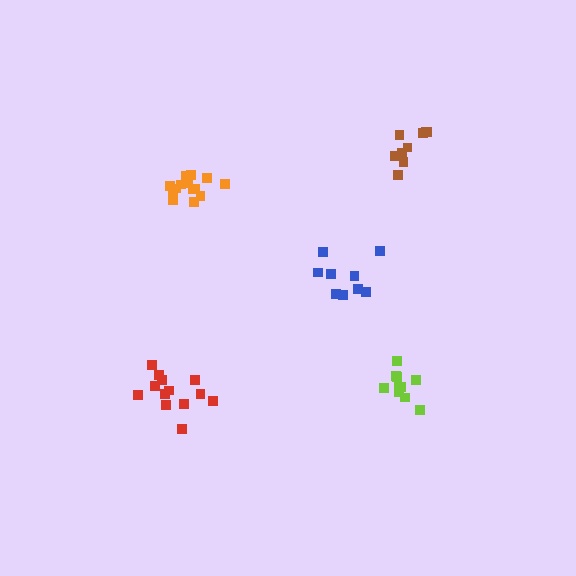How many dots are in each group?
Group 1: 9 dots, Group 2: 14 dots, Group 3: 10 dots, Group 4: 9 dots, Group 5: 13 dots (55 total).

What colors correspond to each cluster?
The clusters are colored: blue, orange, lime, brown, red.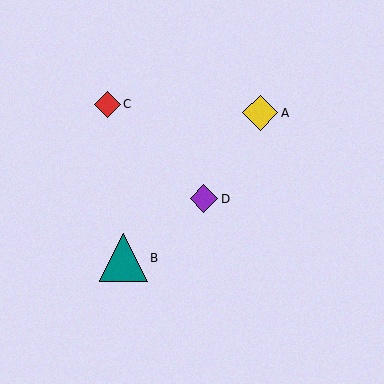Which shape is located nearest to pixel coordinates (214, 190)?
The purple diamond (labeled D) at (204, 199) is nearest to that location.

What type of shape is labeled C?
Shape C is a red diamond.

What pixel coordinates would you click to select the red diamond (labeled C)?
Click at (108, 104) to select the red diamond C.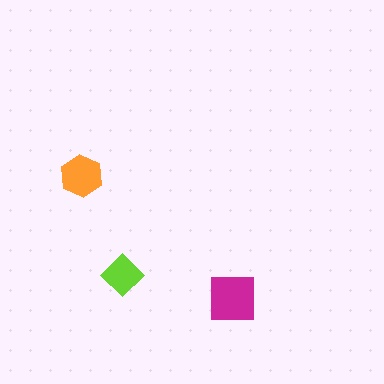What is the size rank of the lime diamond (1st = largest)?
3rd.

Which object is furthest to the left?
The orange hexagon is leftmost.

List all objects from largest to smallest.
The magenta square, the orange hexagon, the lime diamond.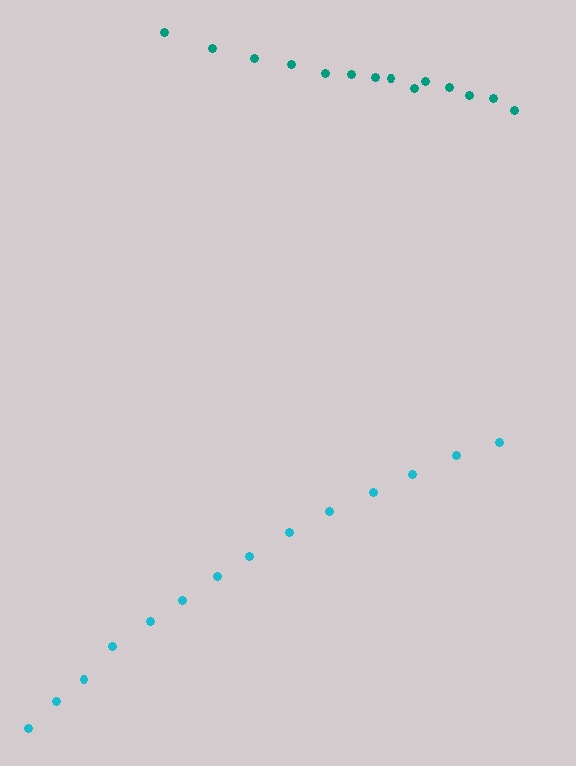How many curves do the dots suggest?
There are 2 distinct paths.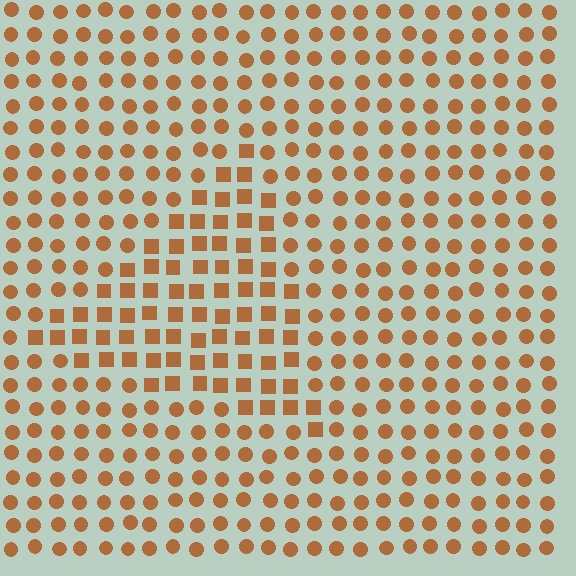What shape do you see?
I see a triangle.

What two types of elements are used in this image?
The image uses squares inside the triangle region and circles outside it.